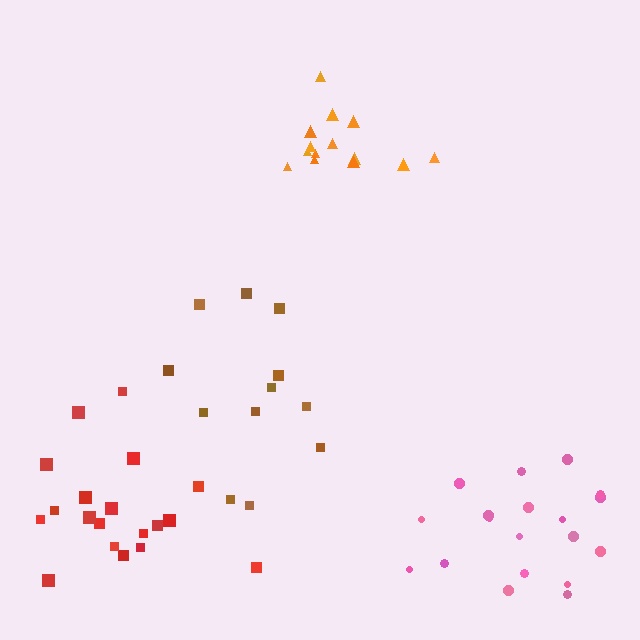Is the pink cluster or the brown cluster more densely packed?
Pink.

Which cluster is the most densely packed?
Orange.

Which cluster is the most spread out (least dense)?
Brown.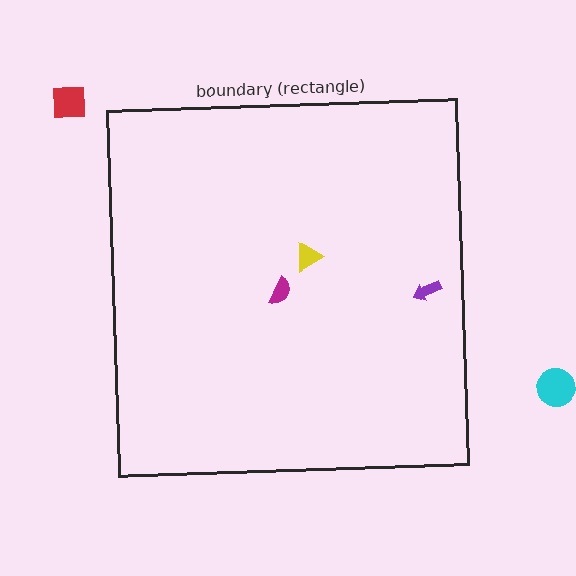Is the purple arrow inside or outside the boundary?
Inside.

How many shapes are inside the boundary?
3 inside, 2 outside.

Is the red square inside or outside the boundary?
Outside.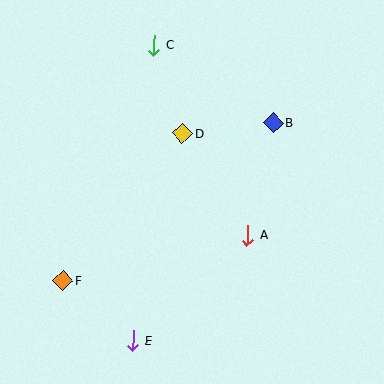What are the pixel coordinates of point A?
Point A is at (248, 235).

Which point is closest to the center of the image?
Point D at (183, 133) is closest to the center.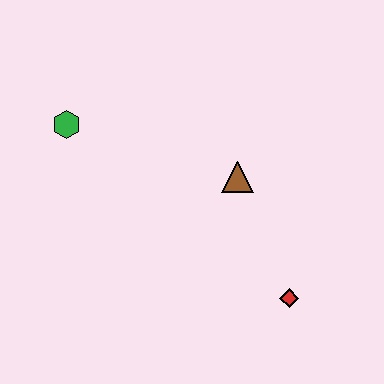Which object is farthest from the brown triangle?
The green hexagon is farthest from the brown triangle.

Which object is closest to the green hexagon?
The brown triangle is closest to the green hexagon.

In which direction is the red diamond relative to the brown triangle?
The red diamond is below the brown triangle.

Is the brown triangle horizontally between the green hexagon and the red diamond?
Yes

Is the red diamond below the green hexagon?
Yes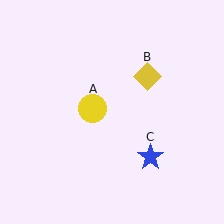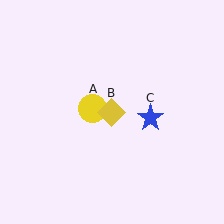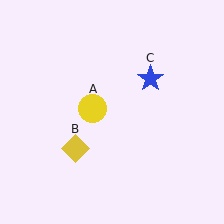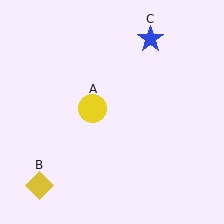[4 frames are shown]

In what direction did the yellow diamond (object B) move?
The yellow diamond (object B) moved down and to the left.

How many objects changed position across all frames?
2 objects changed position: yellow diamond (object B), blue star (object C).